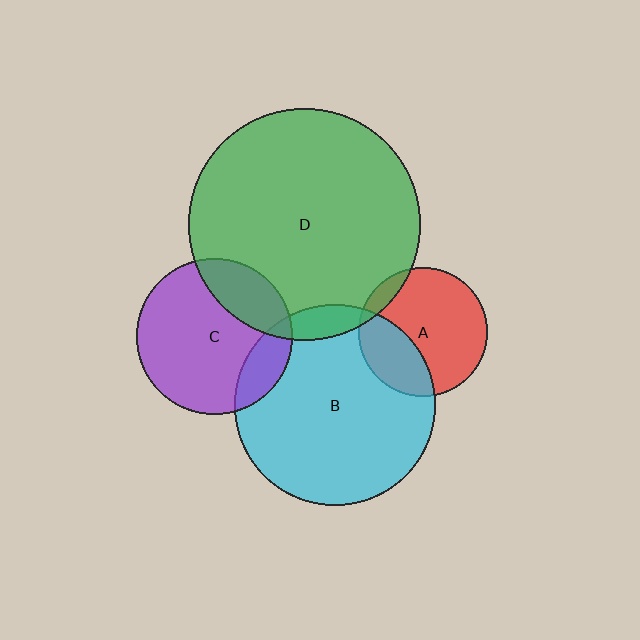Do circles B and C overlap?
Yes.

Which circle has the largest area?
Circle D (green).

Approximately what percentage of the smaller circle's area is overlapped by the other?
Approximately 15%.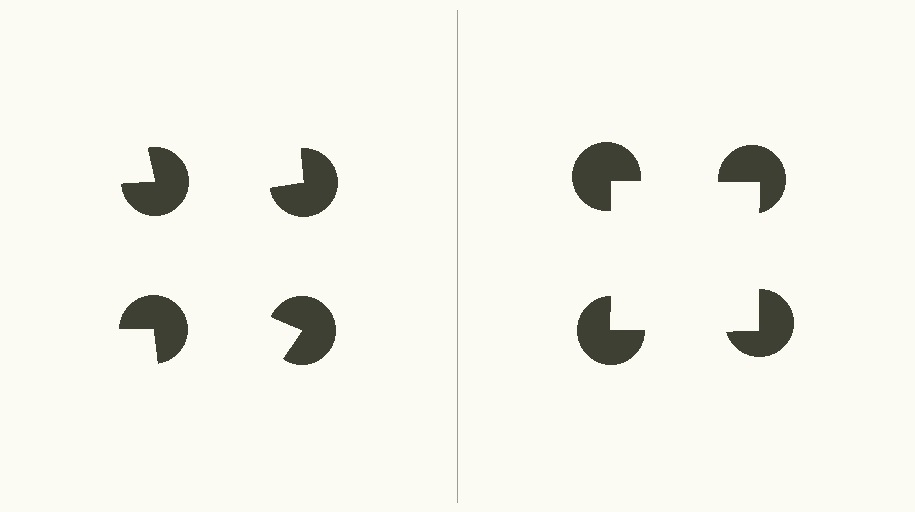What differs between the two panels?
The pac-man discs are positioned identically on both sides; only the wedge orientations differ. On the right they align to a square; on the left they are misaligned.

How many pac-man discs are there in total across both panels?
8 — 4 on each side.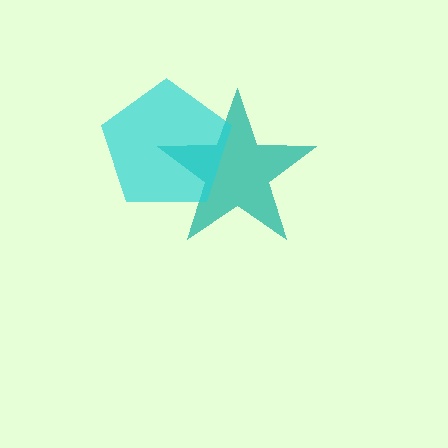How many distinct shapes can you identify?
There are 2 distinct shapes: a teal star, a cyan pentagon.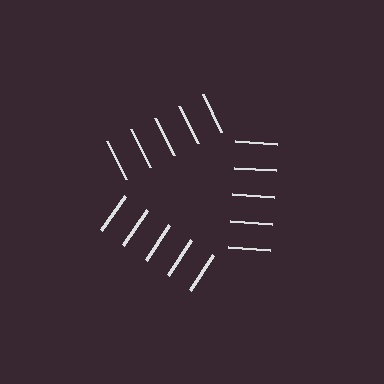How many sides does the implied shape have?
3 sides — the line-ends trace a triangle.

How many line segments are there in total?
15 — 5 along each of the 3 edges.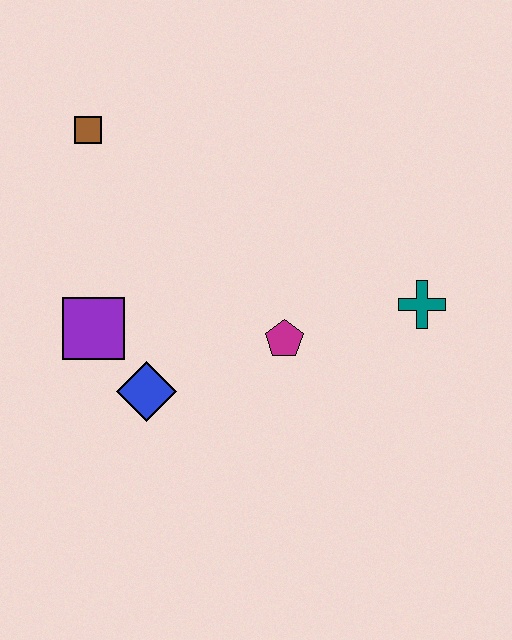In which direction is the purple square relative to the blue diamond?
The purple square is above the blue diamond.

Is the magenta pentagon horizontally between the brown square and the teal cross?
Yes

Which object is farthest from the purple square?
The teal cross is farthest from the purple square.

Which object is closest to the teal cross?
The magenta pentagon is closest to the teal cross.